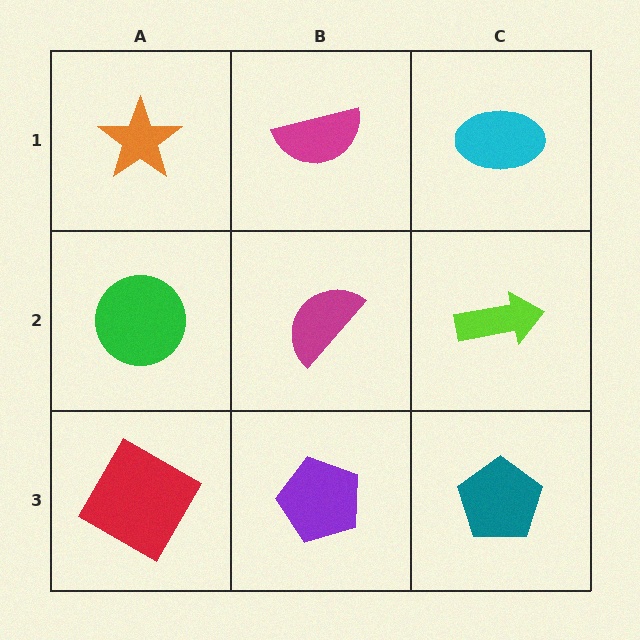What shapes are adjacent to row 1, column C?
A lime arrow (row 2, column C), a magenta semicircle (row 1, column B).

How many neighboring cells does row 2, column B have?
4.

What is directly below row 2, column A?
A red square.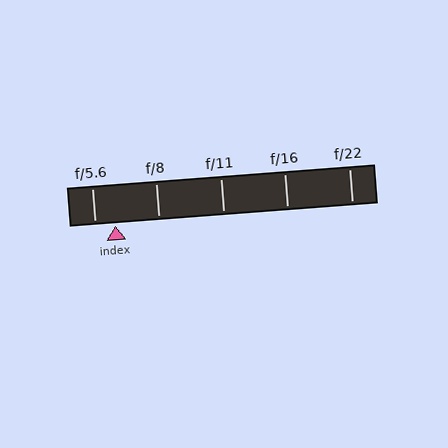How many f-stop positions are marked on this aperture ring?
There are 5 f-stop positions marked.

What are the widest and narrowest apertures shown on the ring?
The widest aperture shown is f/5.6 and the narrowest is f/22.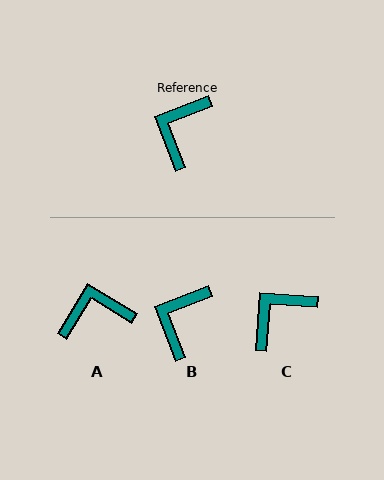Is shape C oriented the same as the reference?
No, it is off by about 26 degrees.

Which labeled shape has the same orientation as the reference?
B.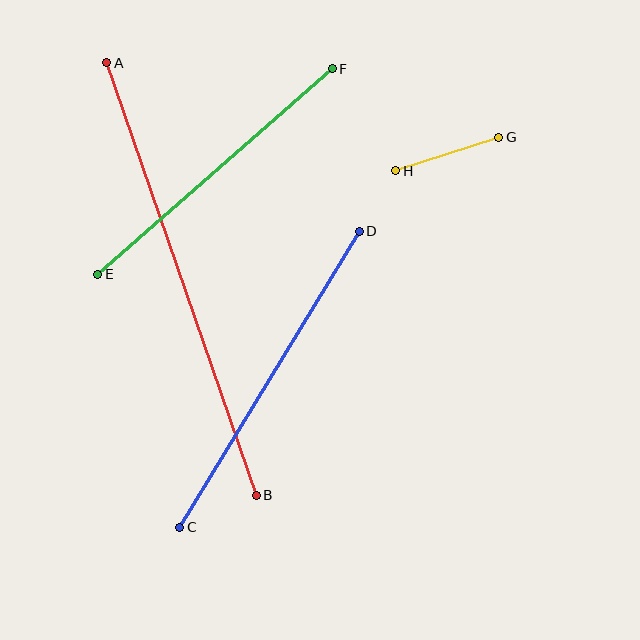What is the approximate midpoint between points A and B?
The midpoint is at approximately (181, 279) pixels.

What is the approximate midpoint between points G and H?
The midpoint is at approximately (447, 154) pixels.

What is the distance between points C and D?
The distance is approximately 346 pixels.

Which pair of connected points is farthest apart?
Points A and B are farthest apart.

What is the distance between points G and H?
The distance is approximately 108 pixels.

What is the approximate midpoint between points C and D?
The midpoint is at approximately (269, 379) pixels.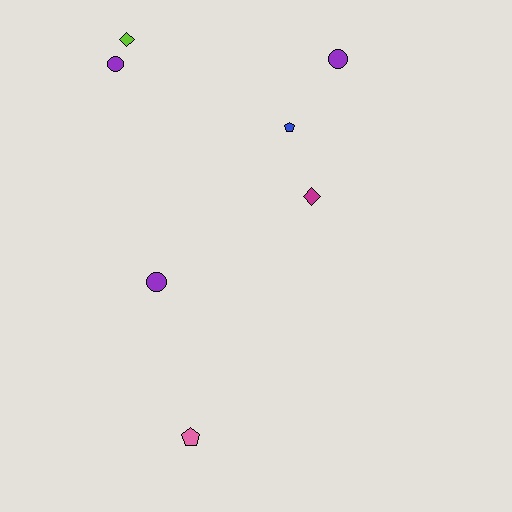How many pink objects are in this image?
There is 1 pink object.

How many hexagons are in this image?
There are no hexagons.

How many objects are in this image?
There are 7 objects.